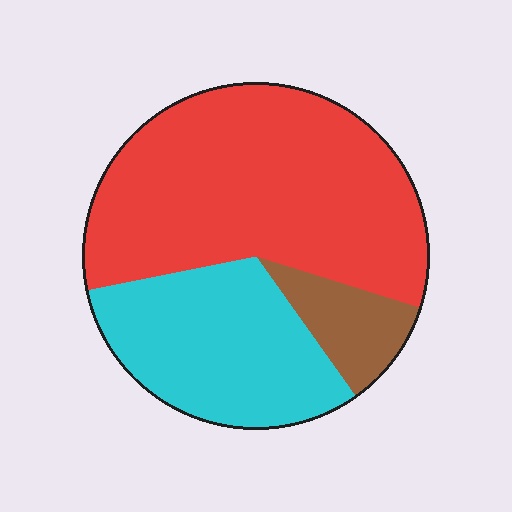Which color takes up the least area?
Brown, at roughly 10%.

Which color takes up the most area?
Red, at roughly 60%.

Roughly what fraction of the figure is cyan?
Cyan takes up between a quarter and a half of the figure.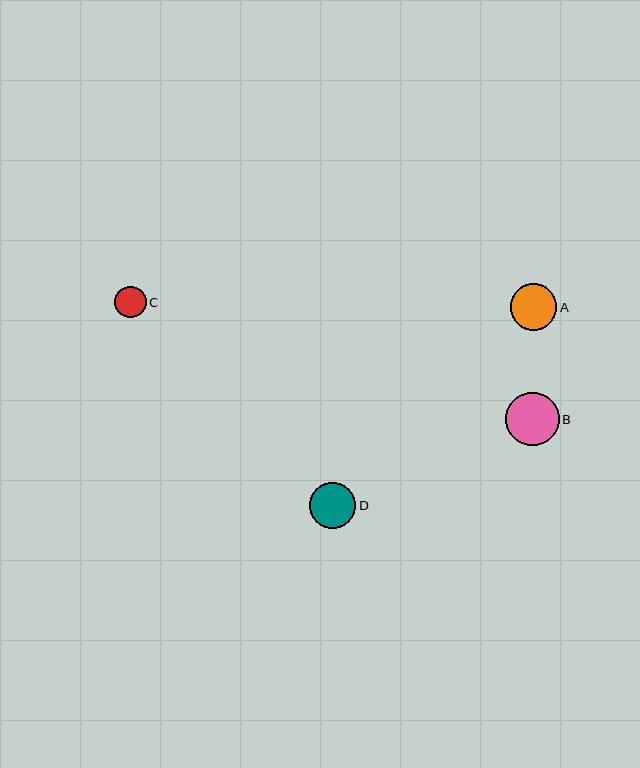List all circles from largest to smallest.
From largest to smallest: B, A, D, C.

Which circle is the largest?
Circle B is the largest with a size of approximately 54 pixels.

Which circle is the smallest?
Circle C is the smallest with a size of approximately 32 pixels.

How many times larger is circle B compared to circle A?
Circle B is approximately 1.2 times the size of circle A.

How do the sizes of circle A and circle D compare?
Circle A and circle D are approximately the same size.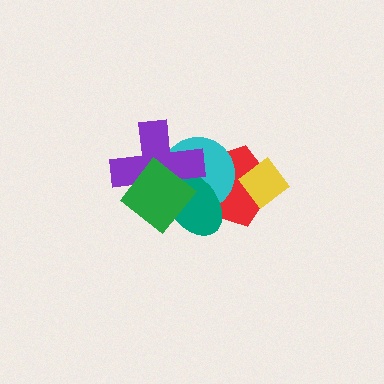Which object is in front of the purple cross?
The green diamond is in front of the purple cross.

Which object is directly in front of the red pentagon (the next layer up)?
The cyan circle is directly in front of the red pentagon.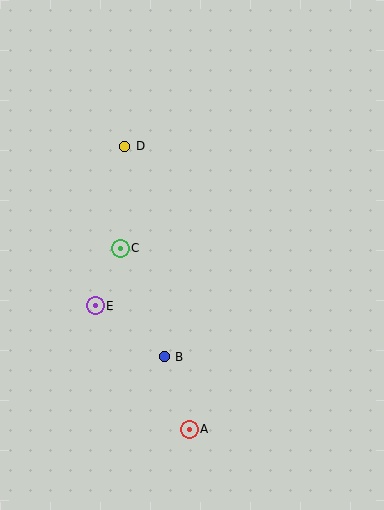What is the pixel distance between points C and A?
The distance between C and A is 194 pixels.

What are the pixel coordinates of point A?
Point A is at (189, 429).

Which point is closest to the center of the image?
Point C at (120, 248) is closest to the center.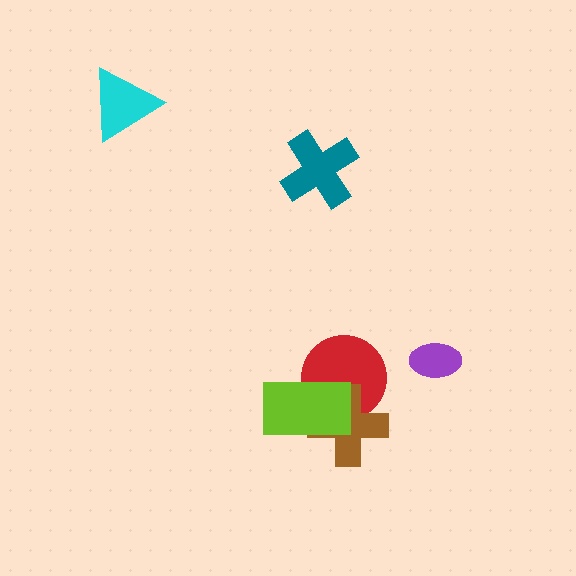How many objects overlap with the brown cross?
2 objects overlap with the brown cross.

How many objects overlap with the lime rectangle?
2 objects overlap with the lime rectangle.